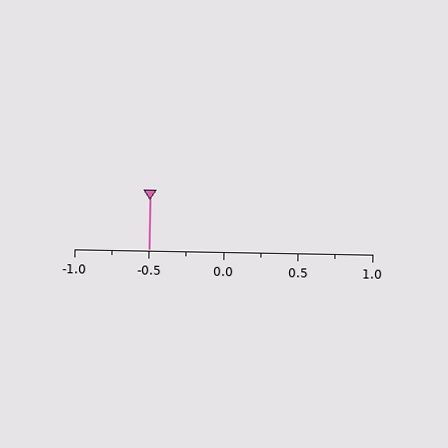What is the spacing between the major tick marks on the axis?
The major ticks are spaced 0.5 apart.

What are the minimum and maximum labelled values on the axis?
The axis runs from -1.0 to 1.0.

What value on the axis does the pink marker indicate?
The marker indicates approximately -0.5.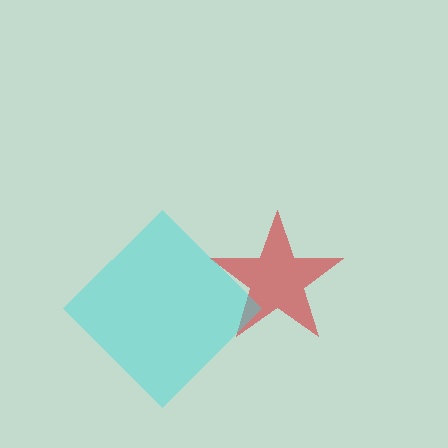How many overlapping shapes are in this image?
There are 2 overlapping shapes in the image.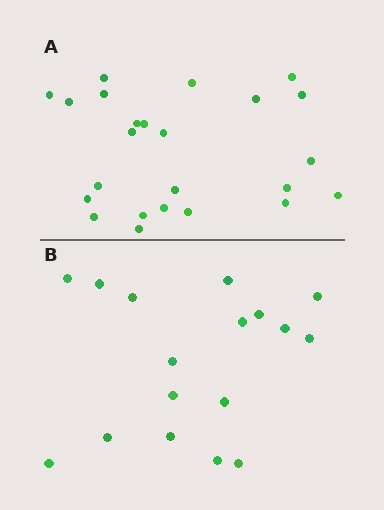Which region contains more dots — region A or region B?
Region A (the top region) has more dots.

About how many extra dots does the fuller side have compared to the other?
Region A has roughly 8 or so more dots than region B.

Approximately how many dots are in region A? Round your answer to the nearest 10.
About 20 dots. (The exact count is 24, which rounds to 20.)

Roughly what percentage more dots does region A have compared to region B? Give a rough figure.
About 40% more.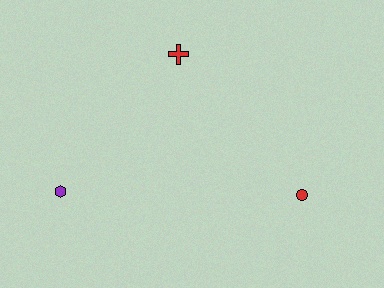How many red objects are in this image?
There are 2 red objects.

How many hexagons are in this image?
There is 1 hexagon.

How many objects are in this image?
There are 3 objects.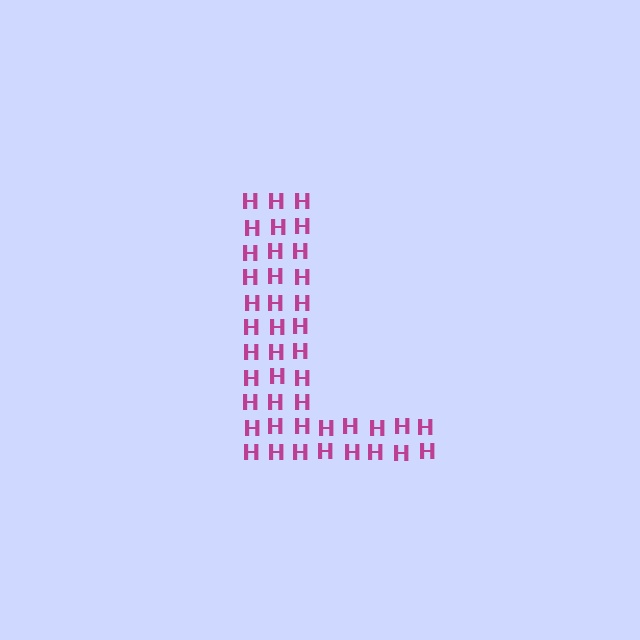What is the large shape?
The large shape is the letter L.